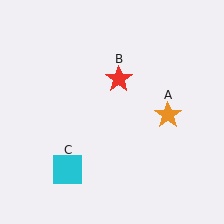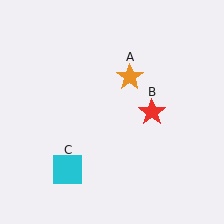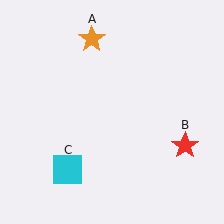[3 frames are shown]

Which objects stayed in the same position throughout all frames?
Cyan square (object C) remained stationary.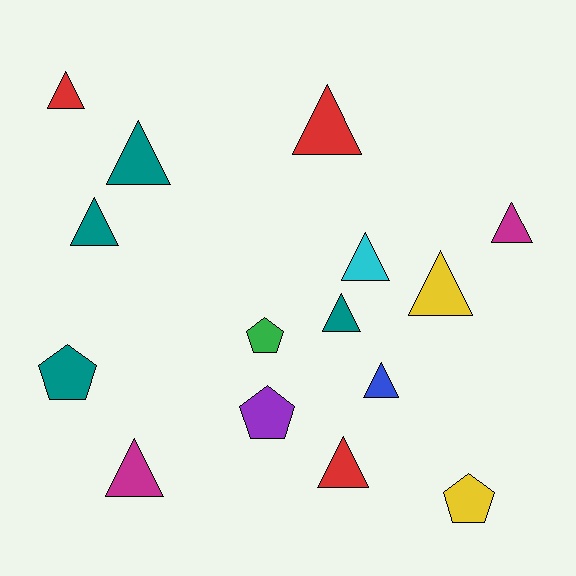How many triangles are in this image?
There are 11 triangles.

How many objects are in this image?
There are 15 objects.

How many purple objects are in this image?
There is 1 purple object.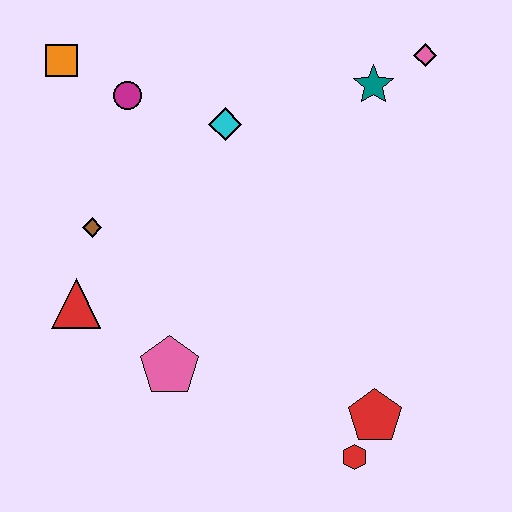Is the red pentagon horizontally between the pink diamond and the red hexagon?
Yes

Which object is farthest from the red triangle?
The pink diamond is farthest from the red triangle.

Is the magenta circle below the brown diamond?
No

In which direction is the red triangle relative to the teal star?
The red triangle is to the left of the teal star.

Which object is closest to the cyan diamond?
The magenta circle is closest to the cyan diamond.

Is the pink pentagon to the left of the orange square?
No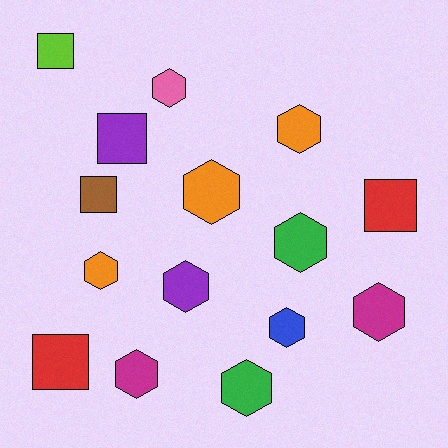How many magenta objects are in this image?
There are 2 magenta objects.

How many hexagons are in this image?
There are 10 hexagons.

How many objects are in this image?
There are 15 objects.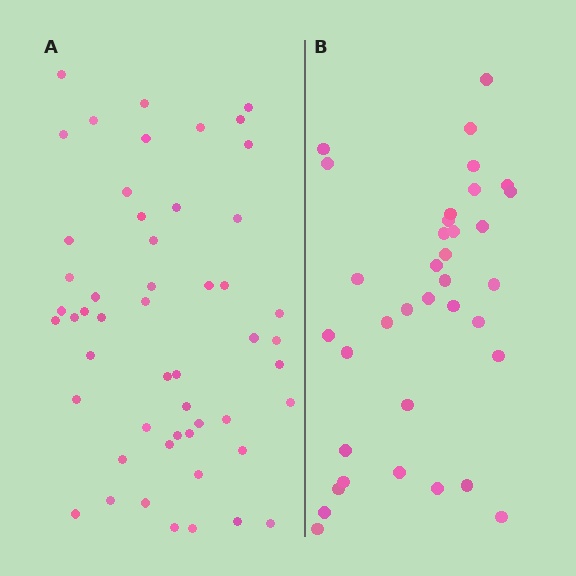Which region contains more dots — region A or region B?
Region A (the left region) has more dots.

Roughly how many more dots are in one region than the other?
Region A has approximately 15 more dots than region B.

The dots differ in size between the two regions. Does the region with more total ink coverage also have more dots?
No. Region B has more total ink coverage because its dots are larger, but region A actually contains more individual dots. Total area can be misleading — the number of items is what matters here.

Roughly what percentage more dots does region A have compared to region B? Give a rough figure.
About 45% more.